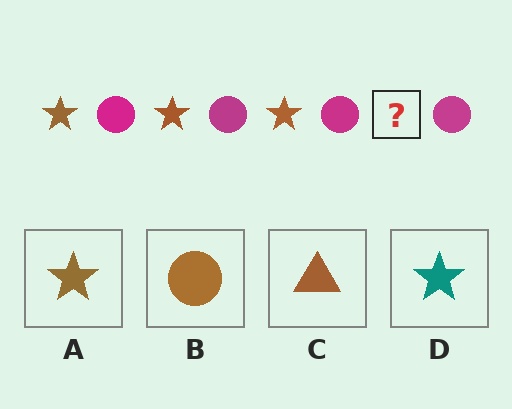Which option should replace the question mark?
Option A.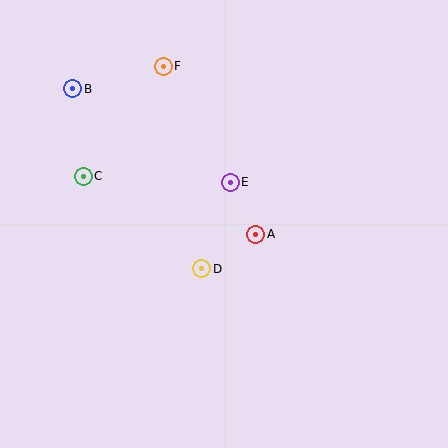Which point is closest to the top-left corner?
Point B is closest to the top-left corner.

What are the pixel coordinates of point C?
Point C is at (83, 176).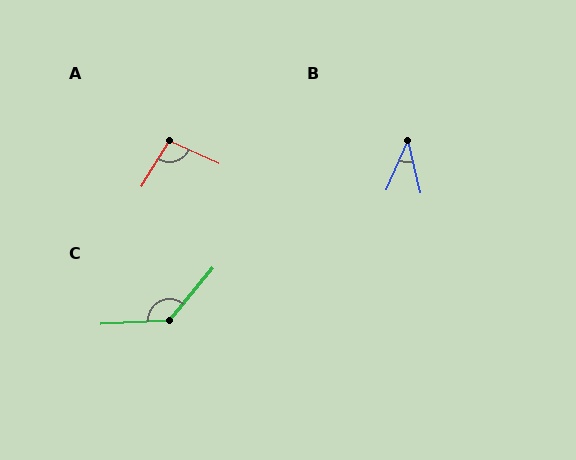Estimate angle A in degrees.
Approximately 97 degrees.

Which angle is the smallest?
B, at approximately 36 degrees.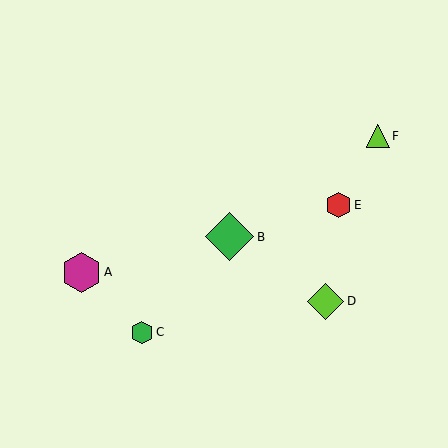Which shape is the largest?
The green diamond (labeled B) is the largest.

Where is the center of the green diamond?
The center of the green diamond is at (230, 237).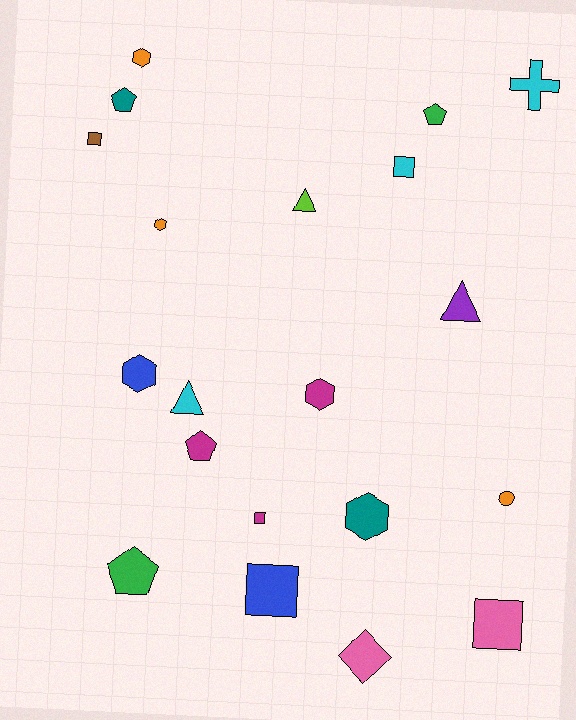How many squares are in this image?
There are 5 squares.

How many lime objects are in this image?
There is 1 lime object.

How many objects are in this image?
There are 20 objects.